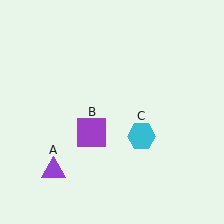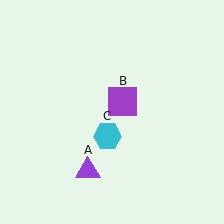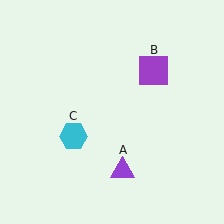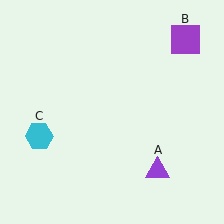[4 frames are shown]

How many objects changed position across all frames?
3 objects changed position: purple triangle (object A), purple square (object B), cyan hexagon (object C).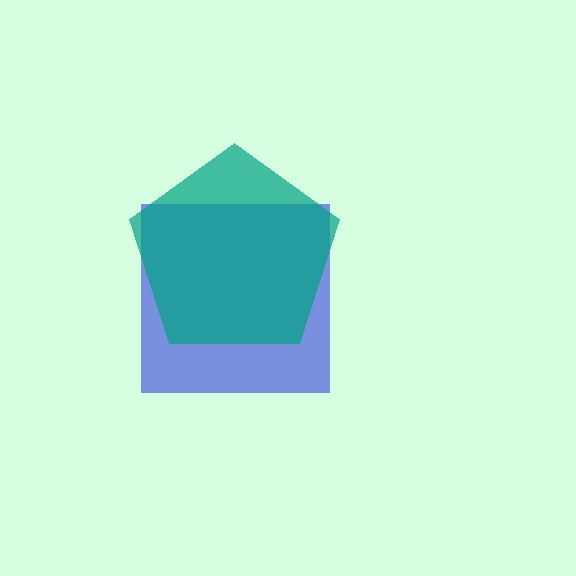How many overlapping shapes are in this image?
There are 2 overlapping shapes in the image.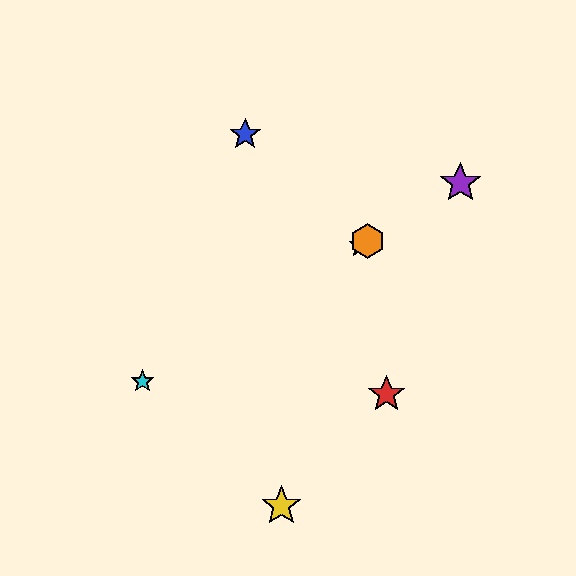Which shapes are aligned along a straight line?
The green star, the purple star, the orange hexagon, the cyan star are aligned along a straight line.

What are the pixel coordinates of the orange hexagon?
The orange hexagon is at (368, 241).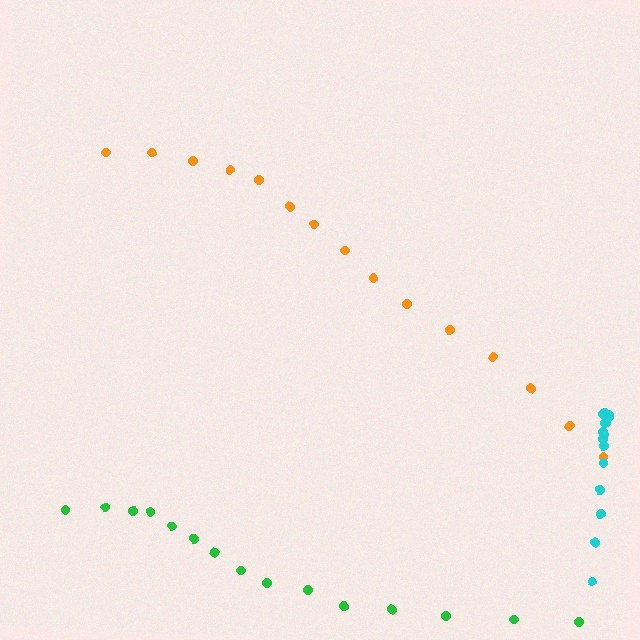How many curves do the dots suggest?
There are 3 distinct paths.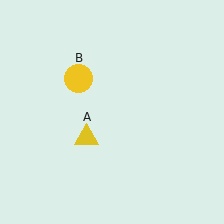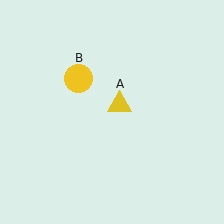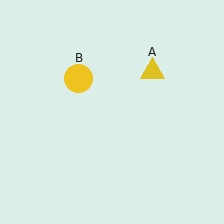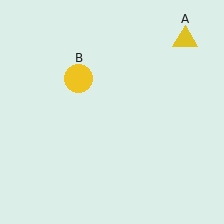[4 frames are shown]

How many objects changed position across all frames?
1 object changed position: yellow triangle (object A).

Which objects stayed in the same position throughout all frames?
Yellow circle (object B) remained stationary.